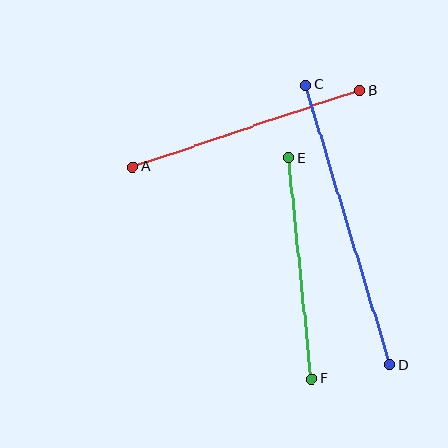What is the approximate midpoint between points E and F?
The midpoint is at approximately (300, 268) pixels.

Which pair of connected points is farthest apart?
Points C and D are farthest apart.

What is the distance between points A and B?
The distance is approximately 239 pixels.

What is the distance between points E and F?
The distance is approximately 222 pixels.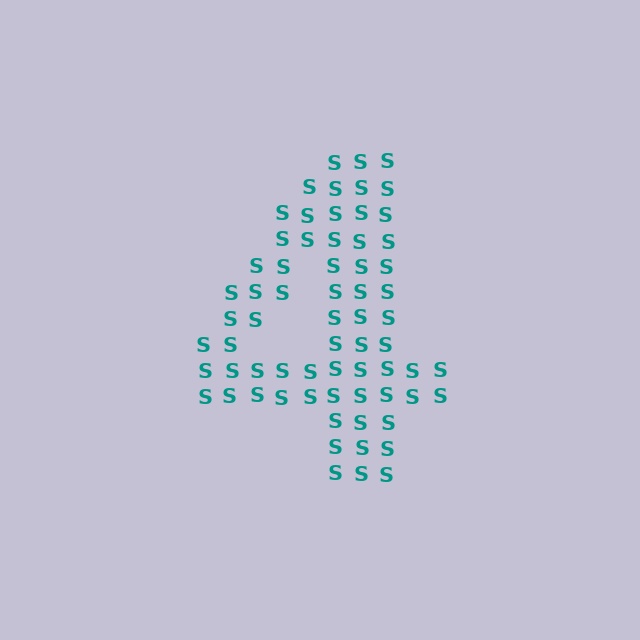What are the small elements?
The small elements are letter S's.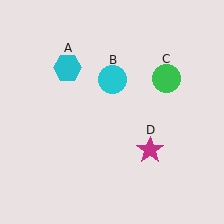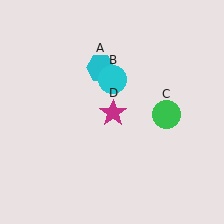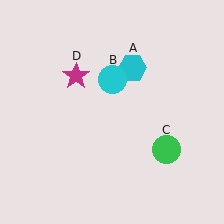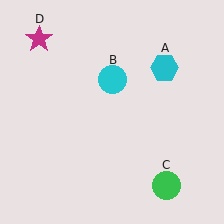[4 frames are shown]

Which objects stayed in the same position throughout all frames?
Cyan circle (object B) remained stationary.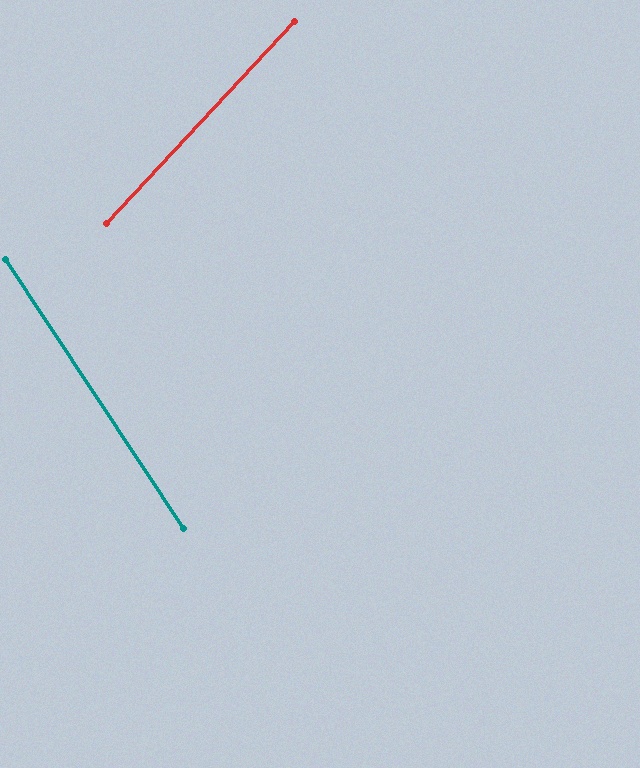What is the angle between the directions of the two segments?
Approximately 77 degrees.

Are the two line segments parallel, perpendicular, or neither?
Neither parallel nor perpendicular — they differ by about 77°.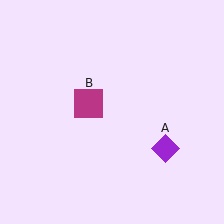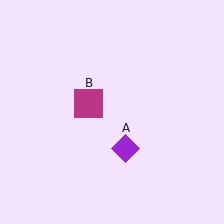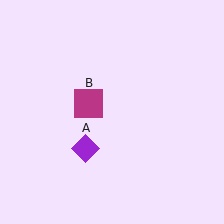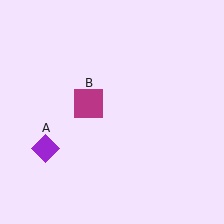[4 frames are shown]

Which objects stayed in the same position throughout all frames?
Magenta square (object B) remained stationary.